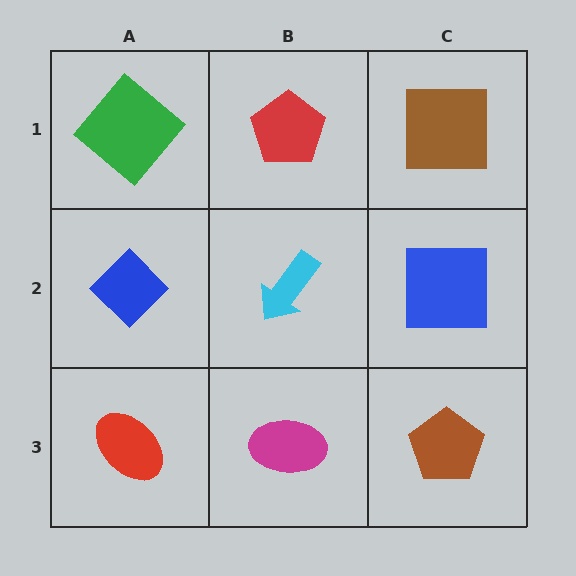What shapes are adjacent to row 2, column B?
A red pentagon (row 1, column B), a magenta ellipse (row 3, column B), a blue diamond (row 2, column A), a blue square (row 2, column C).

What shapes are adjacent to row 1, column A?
A blue diamond (row 2, column A), a red pentagon (row 1, column B).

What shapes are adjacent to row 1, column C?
A blue square (row 2, column C), a red pentagon (row 1, column B).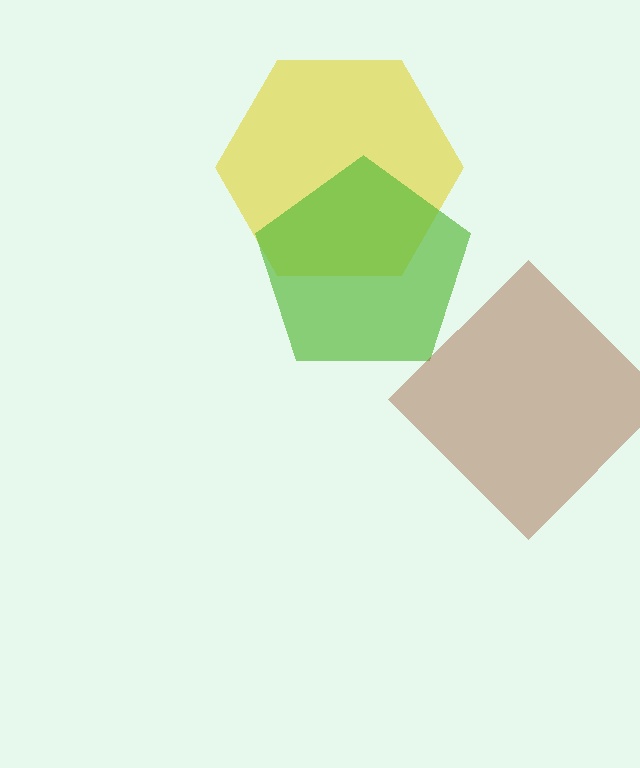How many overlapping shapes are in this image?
There are 3 overlapping shapes in the image.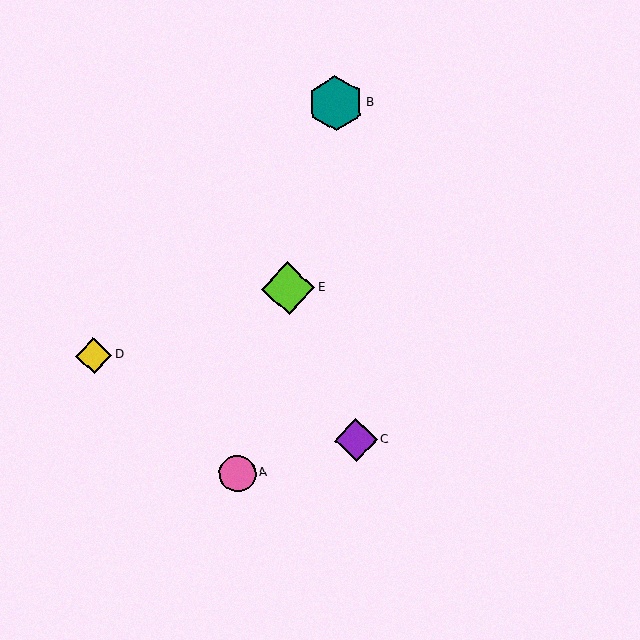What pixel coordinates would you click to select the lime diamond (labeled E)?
Click at (288, 288) to select the lime diamond E.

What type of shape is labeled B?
Shape B is a teal hexagon.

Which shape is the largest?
The teal hexagon (labeled B) is the largest.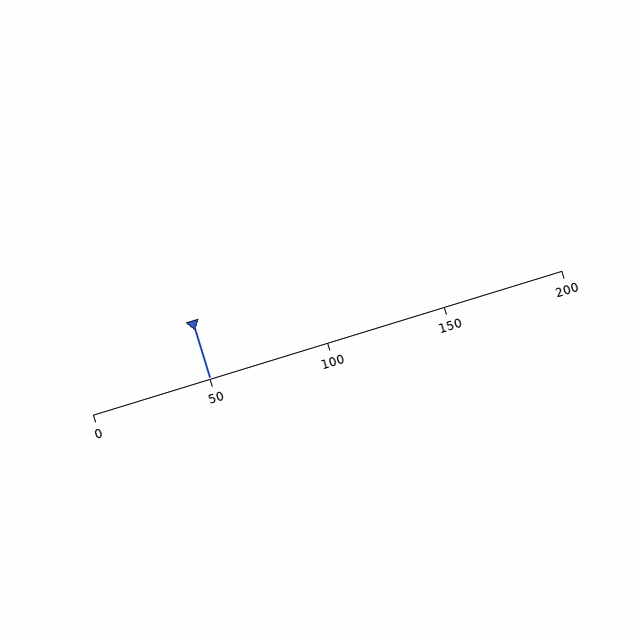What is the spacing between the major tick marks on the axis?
The major ticks are spaced 50 apart.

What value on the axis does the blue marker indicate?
The marker indicates approximately 50.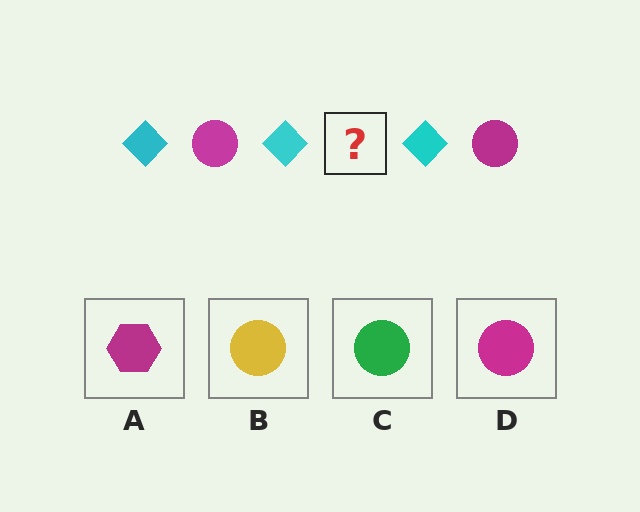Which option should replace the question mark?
Option D.